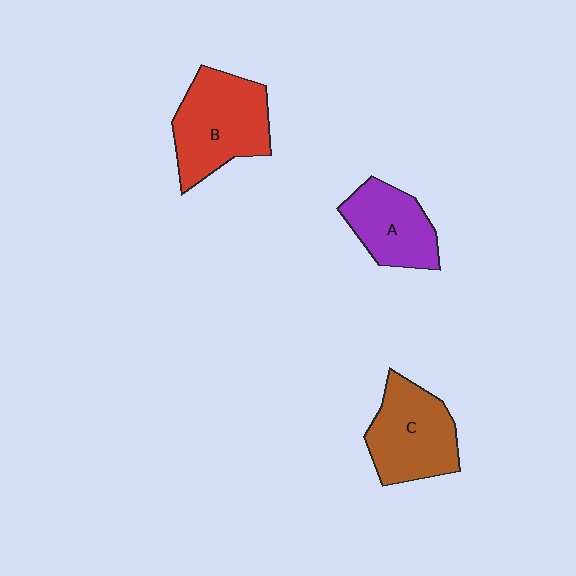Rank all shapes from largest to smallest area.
From largest to smallest: B (red), C (brown), A (purple).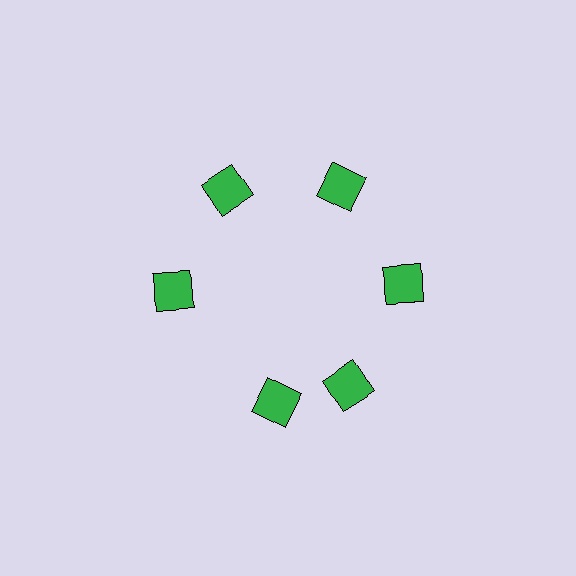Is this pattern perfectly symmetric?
No. The 6 green squares are arranged in a ring, but one element near the 7 o'clock position is rotated out of alignment along the ring, breaking the 6-fold rotational symmetry.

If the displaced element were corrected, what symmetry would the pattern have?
It would have 6-fold rotational symmetry — the pattern would map onto itself every 60 degrees.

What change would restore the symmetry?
The symmetry would be restored by rotating it back into even spacing with its neighbors so that all 6 squares sit at equal angles and equal distance from the center.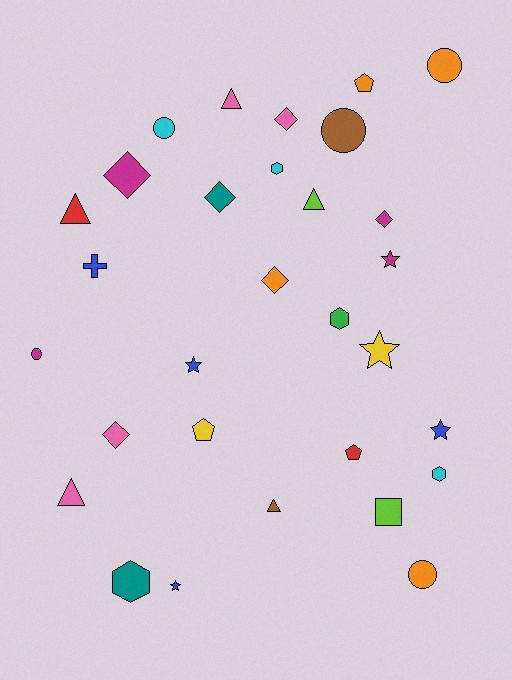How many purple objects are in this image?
There are no purple objects.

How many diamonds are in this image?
There are 6 diamonds.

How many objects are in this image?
There are 30 objects.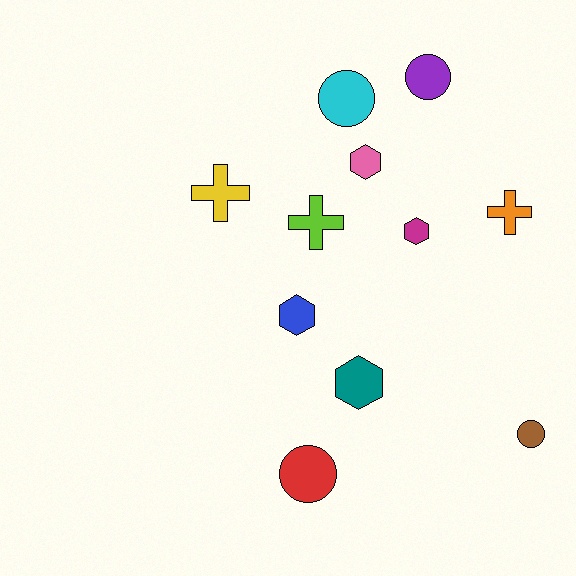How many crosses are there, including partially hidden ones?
There are 3 crosses.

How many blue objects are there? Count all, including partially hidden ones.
There is 1 blue object.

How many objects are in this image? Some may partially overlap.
There are 11 objects.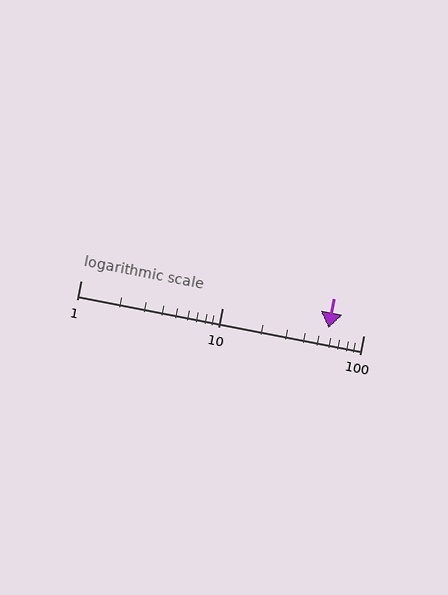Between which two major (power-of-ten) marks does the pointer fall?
The pointer is between 10 and 100.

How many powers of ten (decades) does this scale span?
The scale spans 2 decades, from 1 to 100.